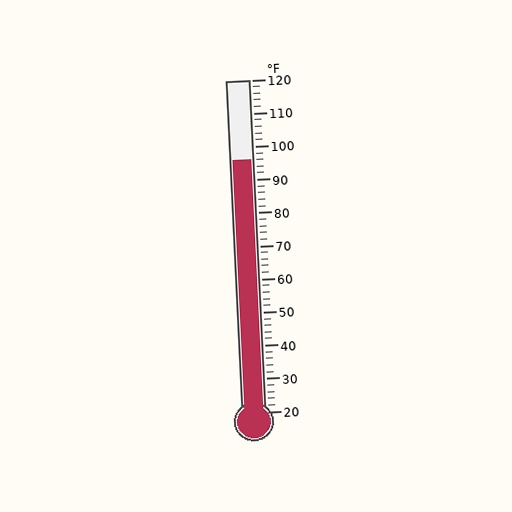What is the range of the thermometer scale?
The thermometer scale ranges from 20°F to 120°F.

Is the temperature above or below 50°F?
The temperature is above 50°F.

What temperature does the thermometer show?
The thermometer shows approximately 96°F.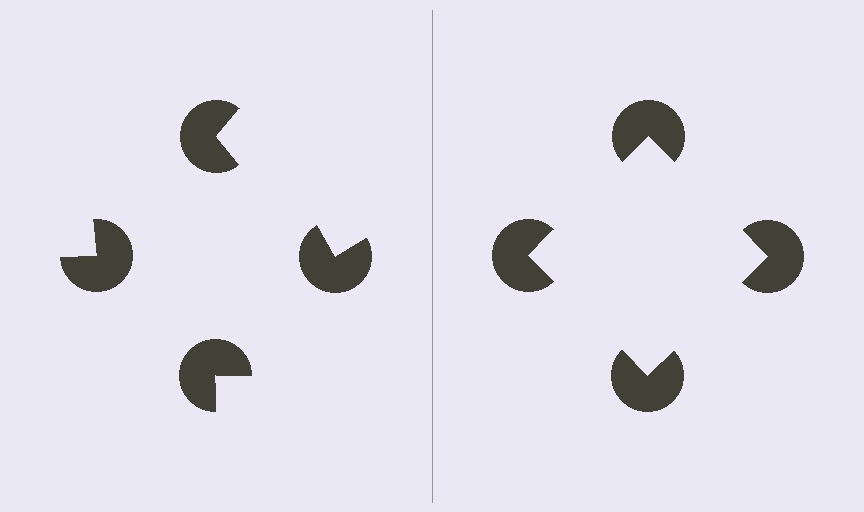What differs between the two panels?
The pac-man discs are positioned identically on both sides; only the wedge orientations differ. On the right they align to a square; on the left they are misaligned.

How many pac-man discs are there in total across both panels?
8 — 4 on each side.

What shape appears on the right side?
An illusory square.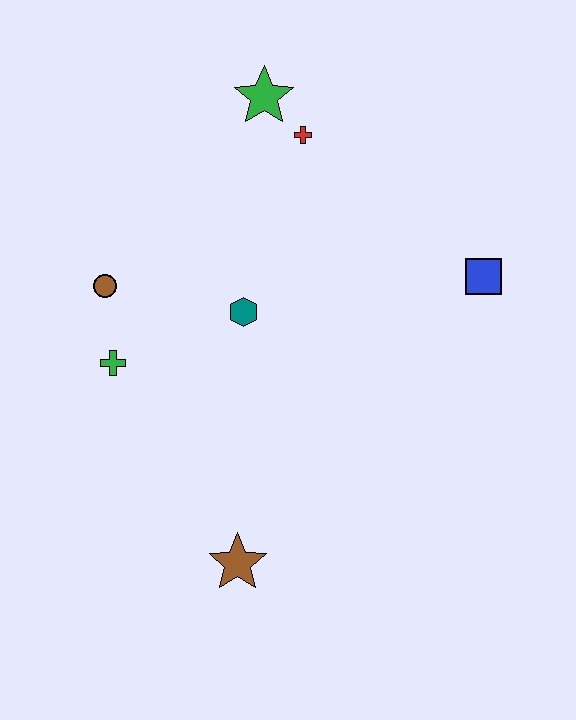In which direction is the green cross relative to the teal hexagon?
The green cross is to the left of the teal hexagon.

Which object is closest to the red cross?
The green star is closest to the red cross.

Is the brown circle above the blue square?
No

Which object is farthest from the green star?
The brown star is farthest from the green star.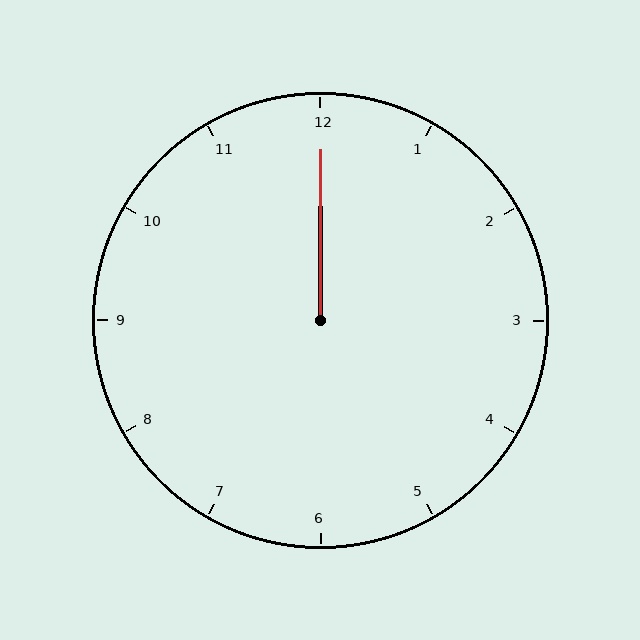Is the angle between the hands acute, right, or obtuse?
It is acute.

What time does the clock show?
12:00.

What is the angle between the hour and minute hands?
Approximately 0 degrees.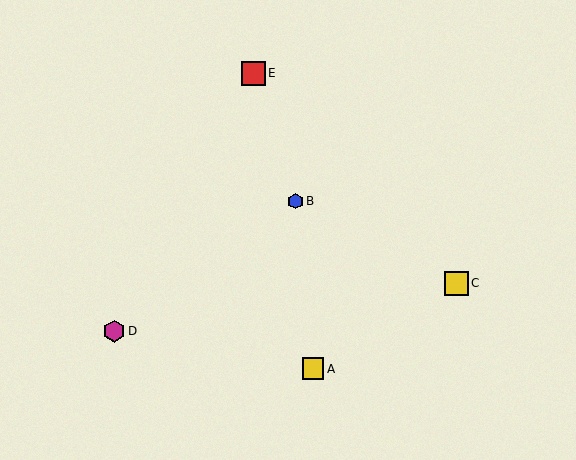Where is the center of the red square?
The center of the red square is at (253, 73).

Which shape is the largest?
The yellow square (labeled C) is the largest.